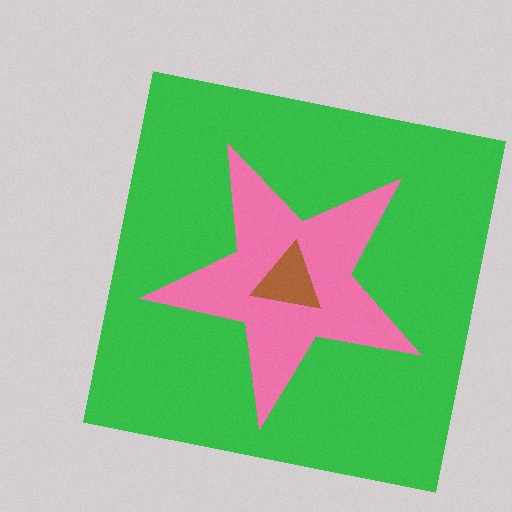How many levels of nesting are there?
3.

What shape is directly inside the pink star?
The brown triangle.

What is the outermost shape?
The green square.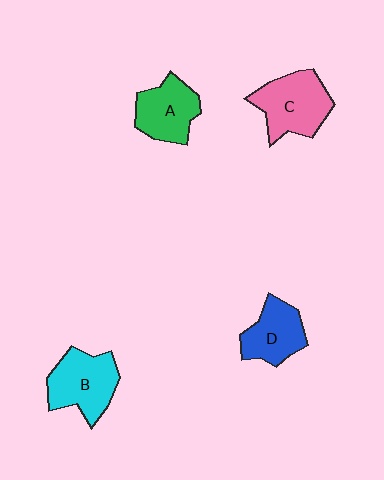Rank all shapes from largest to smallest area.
From largest to smallest: C (pink), B (cyan), A (green), D (blue).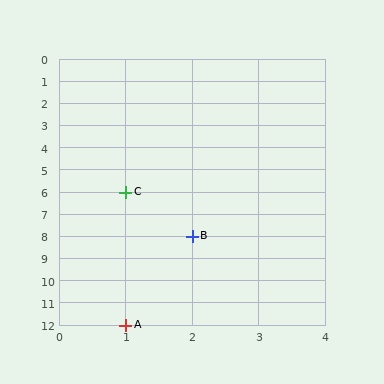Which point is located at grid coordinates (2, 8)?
Point B is at (2, 8).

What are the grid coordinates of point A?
Point A is at grid coordinates (1, 12).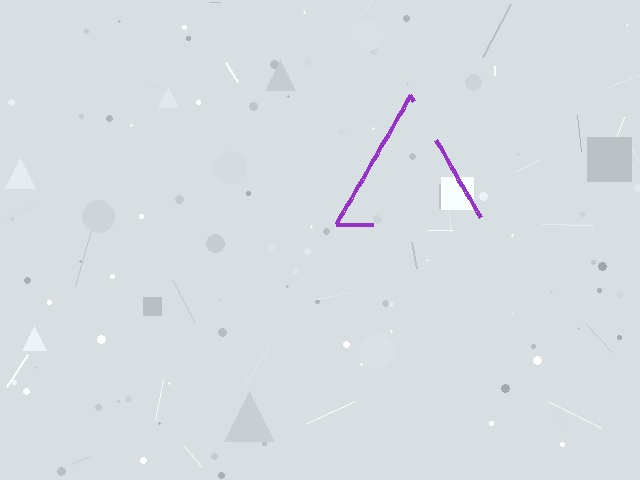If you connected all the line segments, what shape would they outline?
They would outline a triangle.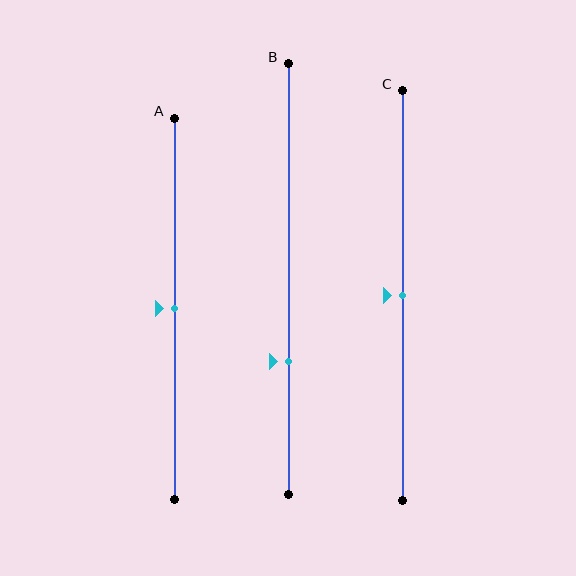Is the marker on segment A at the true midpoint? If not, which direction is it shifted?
Yes, the marker on segment A is at the true midpoint.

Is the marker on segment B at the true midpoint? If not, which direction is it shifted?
No, the marker on segment B is shifted downward by about 19% of the segment length.